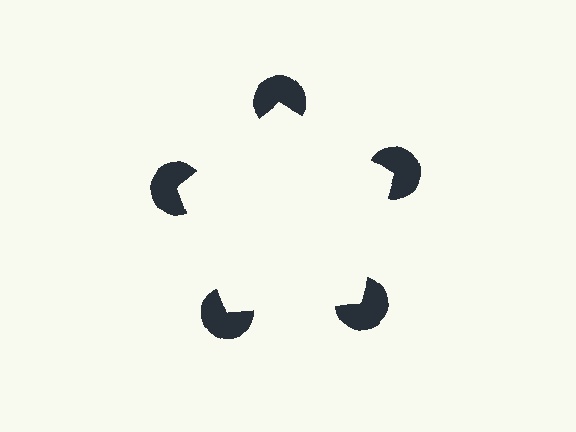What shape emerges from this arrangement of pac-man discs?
An illusory pentagon — its edges are inferred from the aligned wedge cuts in the pac-man discs, not physically drawn.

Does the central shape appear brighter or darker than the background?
It typically appears slightly brighter than the background, even though no actual brightness change is drawn.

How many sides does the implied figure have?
5 sides.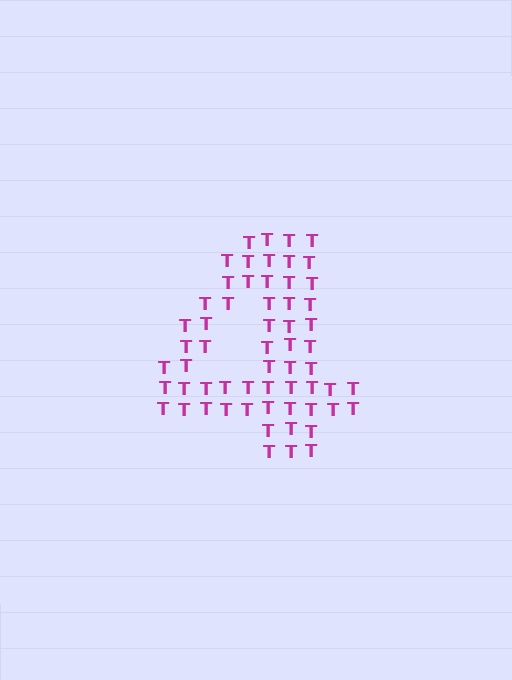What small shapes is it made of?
It is made of small letter T's.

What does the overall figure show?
The overall figure shows the digit 4.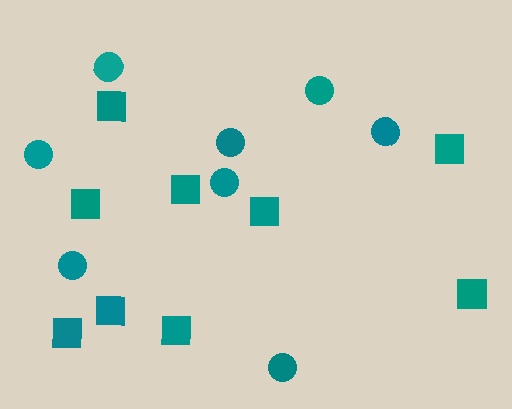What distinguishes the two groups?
There are 2 groups: one group of circles (8) and one group of squares (9).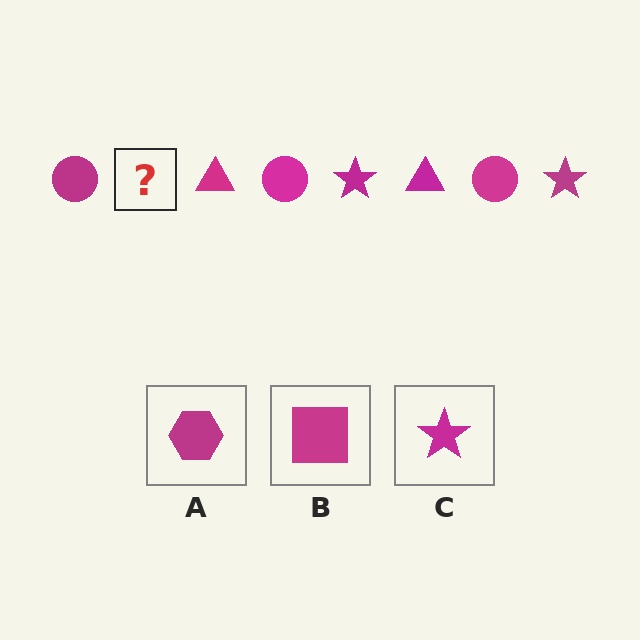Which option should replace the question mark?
Option C.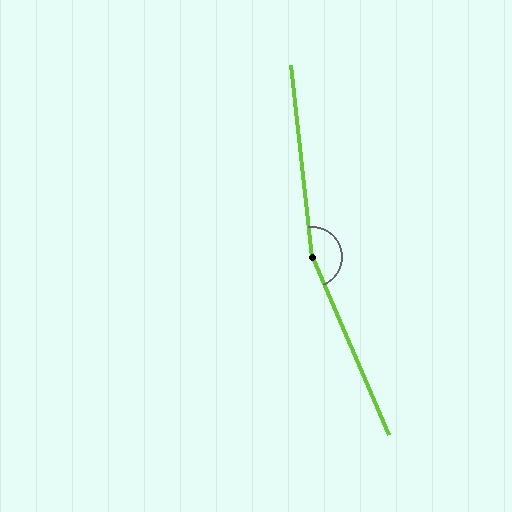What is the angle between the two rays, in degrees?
Approximately 163 degrees.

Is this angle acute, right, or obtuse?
It is obtuse.